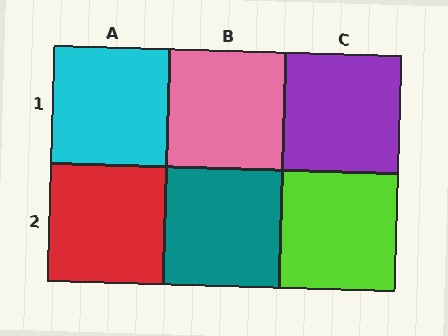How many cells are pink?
1 cell is pink.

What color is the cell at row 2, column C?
Lime.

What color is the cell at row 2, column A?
Red.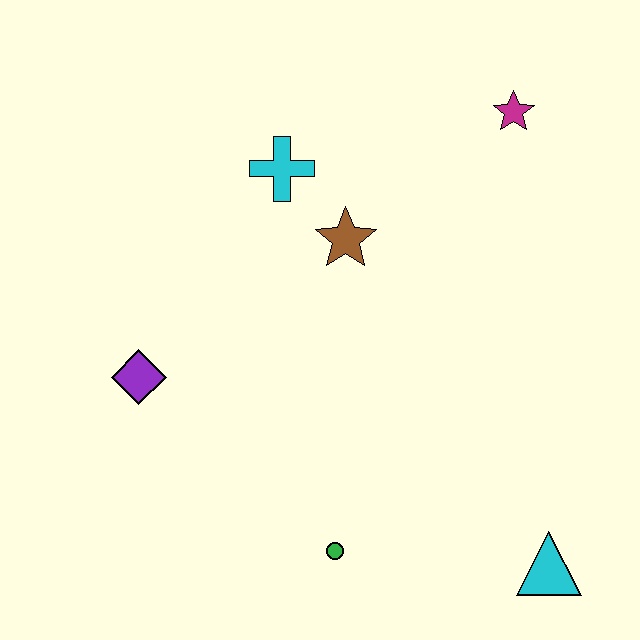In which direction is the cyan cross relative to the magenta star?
The cyan cross is to the left of the magenta star.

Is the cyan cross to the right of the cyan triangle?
No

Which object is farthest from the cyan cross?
The cyan triangle is farthest from the cyan cross.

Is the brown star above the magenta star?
No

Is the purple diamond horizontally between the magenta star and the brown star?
No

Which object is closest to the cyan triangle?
The green circle is closest to the cyan triangle.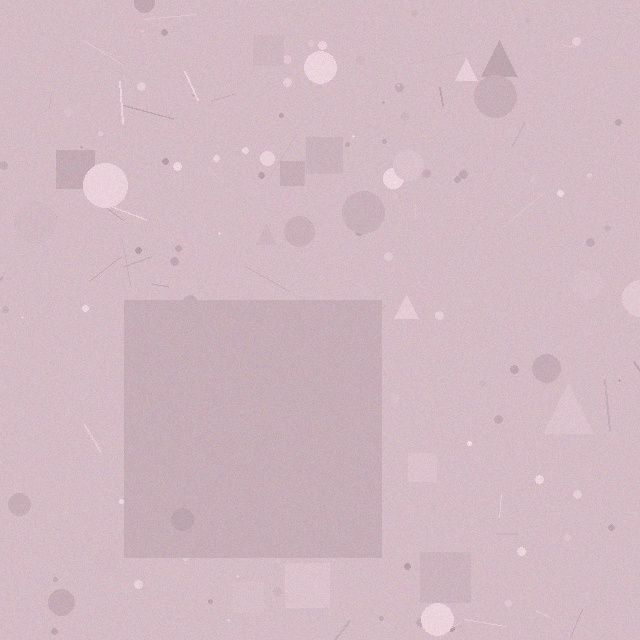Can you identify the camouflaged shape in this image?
The camouflaged shape is a square.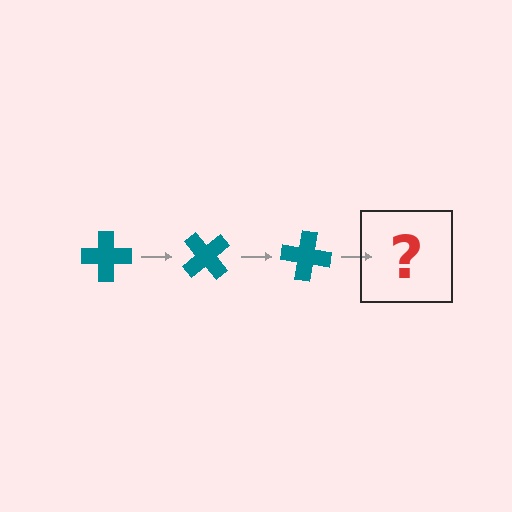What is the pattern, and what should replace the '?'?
The pattern is that the cross rotates 50 degrees each step. The '?' should be a teal cross rotated 150 degrees.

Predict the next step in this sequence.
The next step is a teal cross rotated 150 degrees.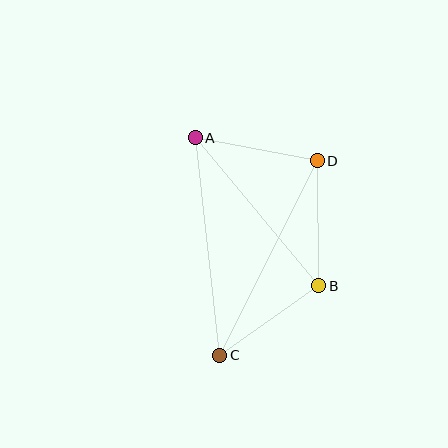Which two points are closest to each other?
Points B and C are closest to each other.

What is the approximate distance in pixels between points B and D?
The distance between B and D is approximately 125 pixels.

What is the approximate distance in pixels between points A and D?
The distance between A and D is approximately 124 pixels.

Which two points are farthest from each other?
Points A and C are farthest from each other.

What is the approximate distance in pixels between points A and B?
The distance between A and B is approximately 193 pixels.